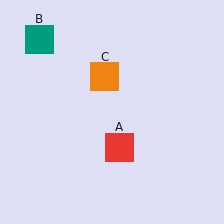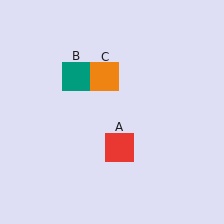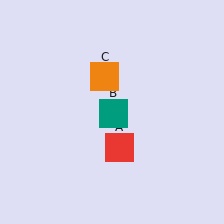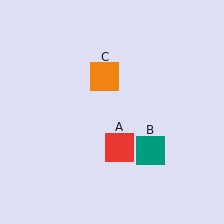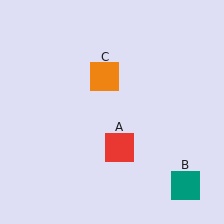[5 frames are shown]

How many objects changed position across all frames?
1 object changed position: teal square (object B).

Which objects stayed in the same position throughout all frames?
Red square (object A) and orange square (object C) remained stationary.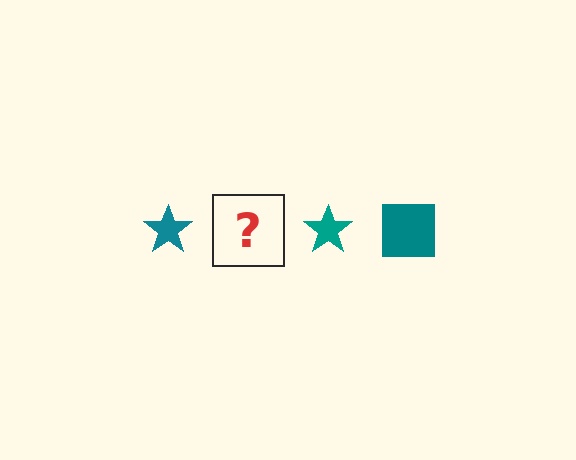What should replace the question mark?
The question mark should be replaced with a teal square.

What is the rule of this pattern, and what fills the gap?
The rule is that the pattern cycles through star, square shapes in teal. The gap should be filled with a teal square.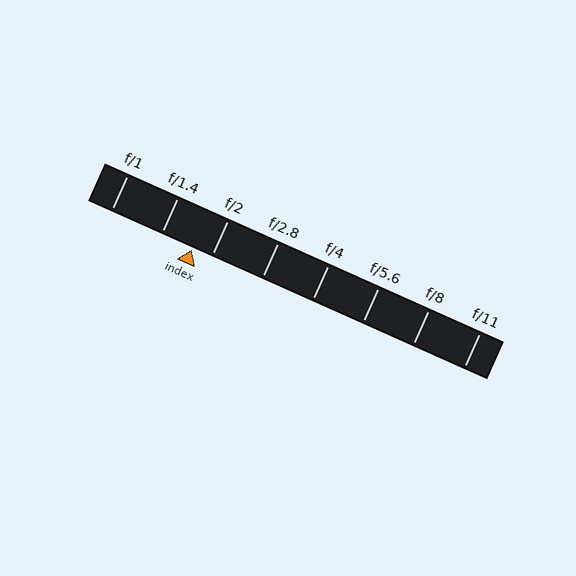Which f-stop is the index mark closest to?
The index mark is closest to f/2.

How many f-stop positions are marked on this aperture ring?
There are 8 f-stop positions marked.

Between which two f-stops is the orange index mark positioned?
The index mark is between f/1.4 and f/2.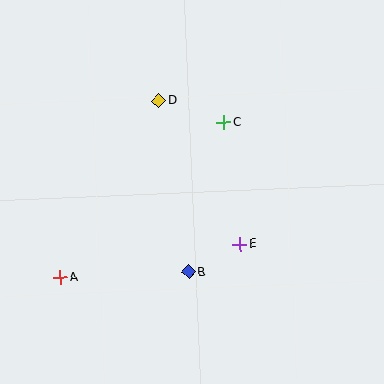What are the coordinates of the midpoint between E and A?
The midpoint between E and A is at (150, 261).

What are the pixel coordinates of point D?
Point D is at (159, 101).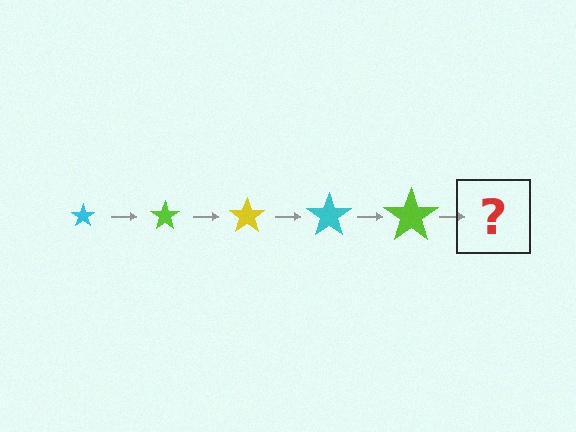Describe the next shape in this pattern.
It should be a yellow star, larger than the previous one.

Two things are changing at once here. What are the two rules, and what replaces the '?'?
The two rules are that the star grows larger each step and the color cycles through cyan, lime, and yellow. The '?' should be a yellow star, larger than the previous one.